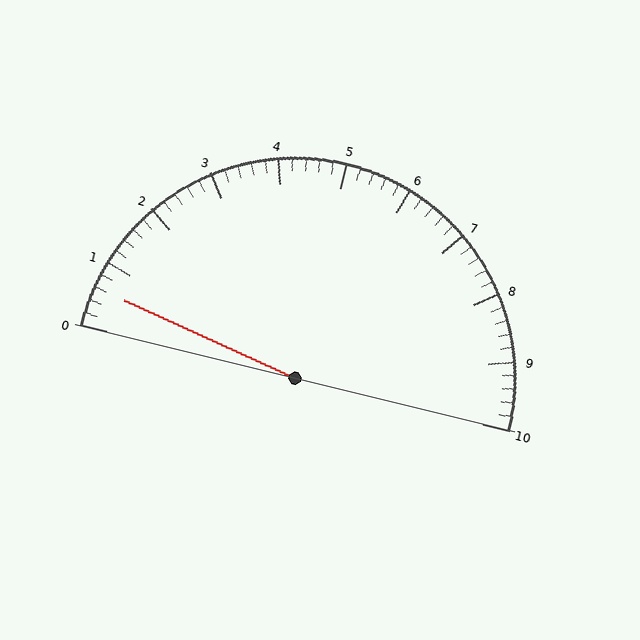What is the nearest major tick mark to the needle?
The nearest major tick mark is 1.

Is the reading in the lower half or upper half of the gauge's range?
The reading is in the lower half of the range (0 to 10).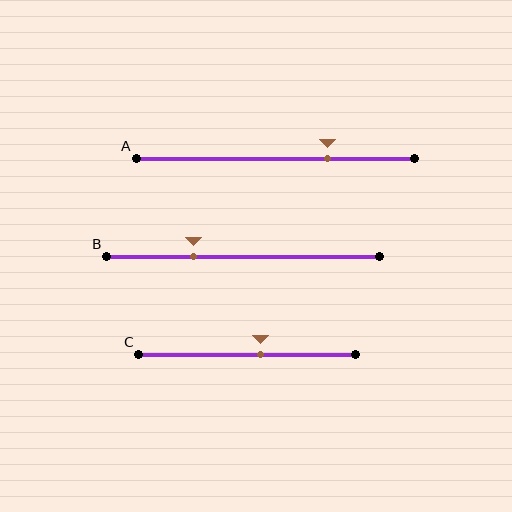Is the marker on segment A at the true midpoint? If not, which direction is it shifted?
No, the marker on segment A is shifted to the right by about 19% of the segment length.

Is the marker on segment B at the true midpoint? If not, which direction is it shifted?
No, the marker on segment B is shifted to the left by about 18% of the segment length.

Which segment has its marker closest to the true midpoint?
Segment C has its marker closest to the true midpoint.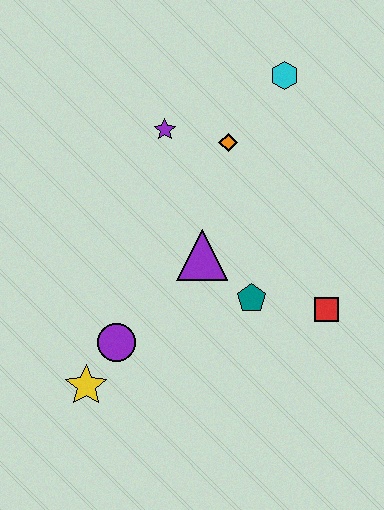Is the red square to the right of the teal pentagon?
Yes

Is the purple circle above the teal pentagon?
No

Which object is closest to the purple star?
The orange diamond is closest to the purple star.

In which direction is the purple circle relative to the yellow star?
The purple circle is above the yellow star.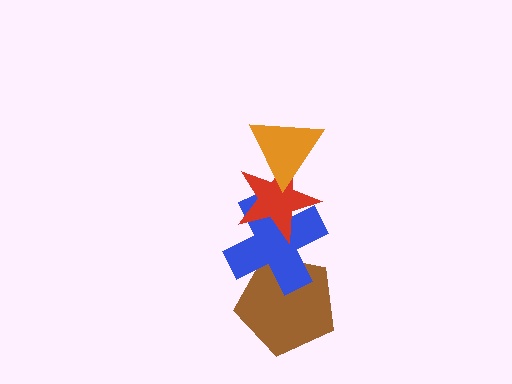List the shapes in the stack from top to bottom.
From top to bottom: the orange triangle, the red star, the blue cross, the brown pentagon.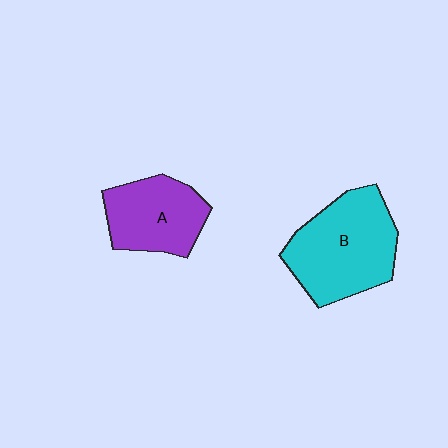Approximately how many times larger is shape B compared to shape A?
Approximately 1.4 times.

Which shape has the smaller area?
Shape A (purple).